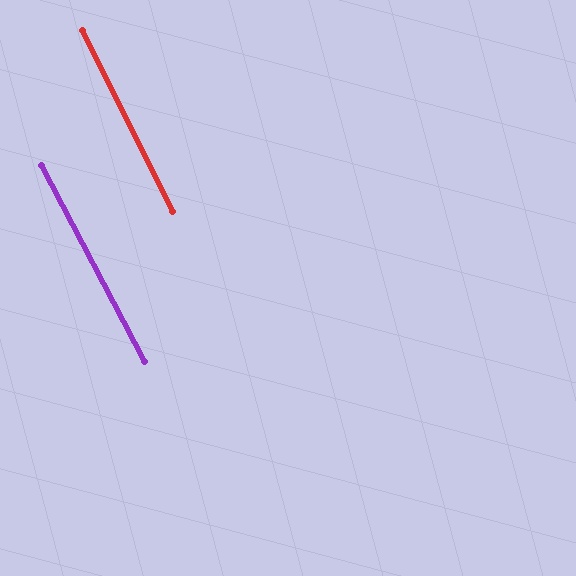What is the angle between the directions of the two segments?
Approximately 2 degrees.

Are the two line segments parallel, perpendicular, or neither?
Parallel — their directions differ by only 1.5°.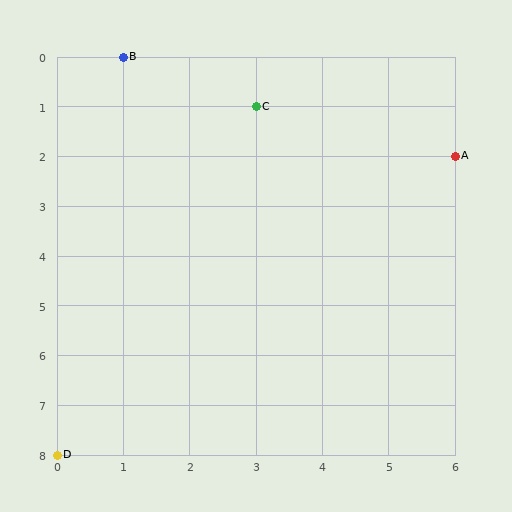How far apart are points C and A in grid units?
Points C and A are 3 columns and 1 row apart (about 3.2 grid units diagonally).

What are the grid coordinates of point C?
Point C is at grid coordinates (3, 1).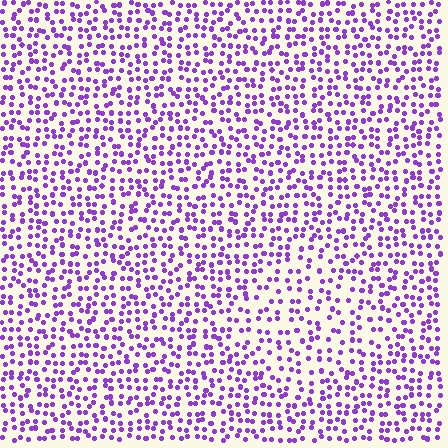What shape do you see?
I see a diamond.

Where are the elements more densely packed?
The elements are more densely packed outside the diamond boundary.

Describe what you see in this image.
The image contains small purple elements arranged at two different densities. A diamond-shaped region is visible where the elements are less densely packed than the surrounding area.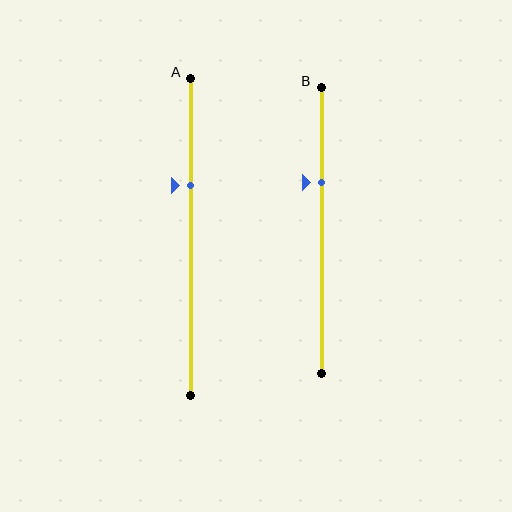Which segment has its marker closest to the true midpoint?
Segment A has its marker closest to the true midpoint.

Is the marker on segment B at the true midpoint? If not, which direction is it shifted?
No, the marker on segment B is shifted upward by about 17% of the segment length.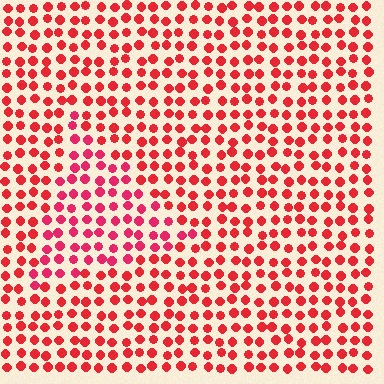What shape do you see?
I see a triangle.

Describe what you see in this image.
The image is filled with small red elements in a uniform arrangement. A triangle-shaped region is visible where the elements are tinted to a slightly different hue, forming a subtle color boundary.